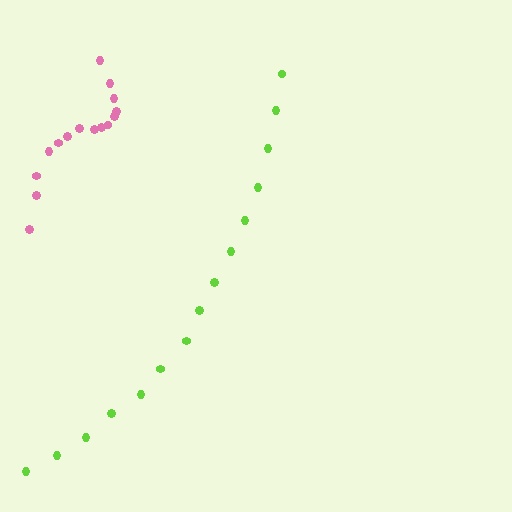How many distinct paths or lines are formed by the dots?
There are 2 distinct paths.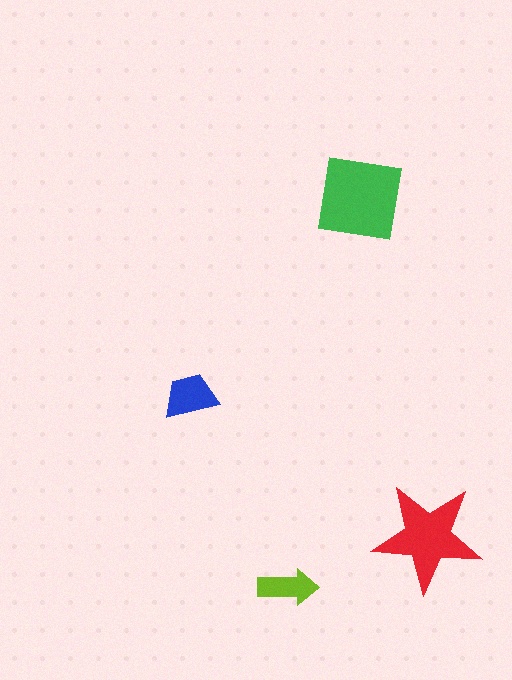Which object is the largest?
The green square.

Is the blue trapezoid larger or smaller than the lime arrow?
Larger.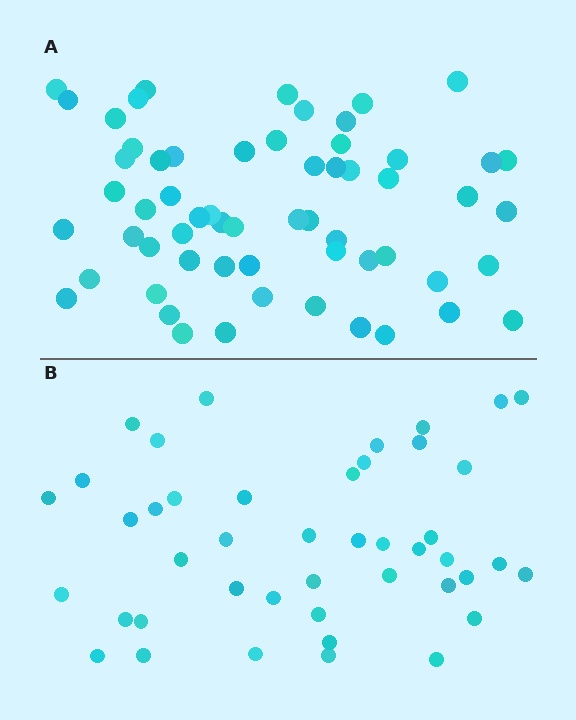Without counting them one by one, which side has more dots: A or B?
Region A (the top region) has more dots.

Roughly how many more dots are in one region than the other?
Region A has approximately 15 more dots than region B.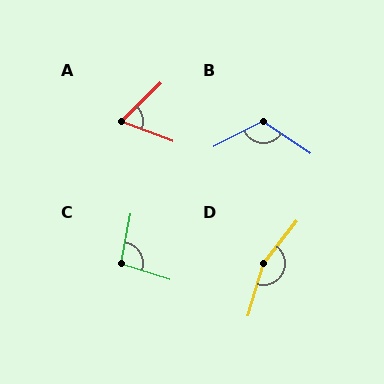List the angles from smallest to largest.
A (65°), C (97°), B (119°), D (158°).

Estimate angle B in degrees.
Approximately 119 degrees.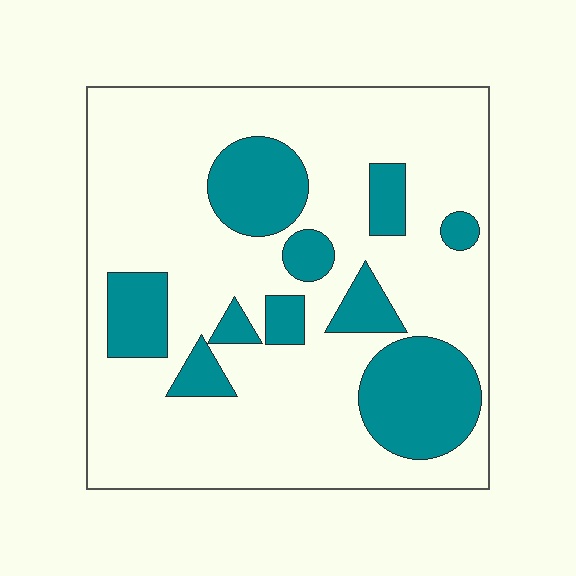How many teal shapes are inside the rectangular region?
10.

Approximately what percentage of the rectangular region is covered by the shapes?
Approximately 25%.